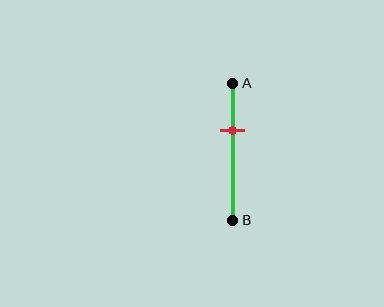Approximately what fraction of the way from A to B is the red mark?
The red mark is approximately 35% of the way from A to B.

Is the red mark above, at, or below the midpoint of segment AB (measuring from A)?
The red mark is above the midpoint of segment AB.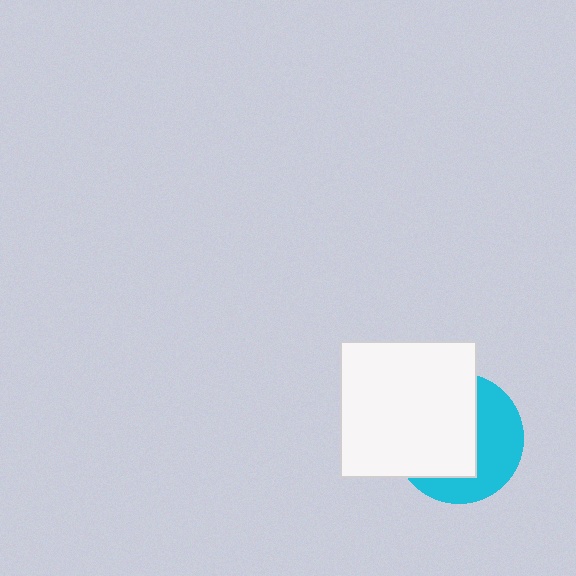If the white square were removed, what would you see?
You would see the complete cyan circle.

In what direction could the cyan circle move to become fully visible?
The cyan circle could move right. That would shift it out from behind the white square entirely.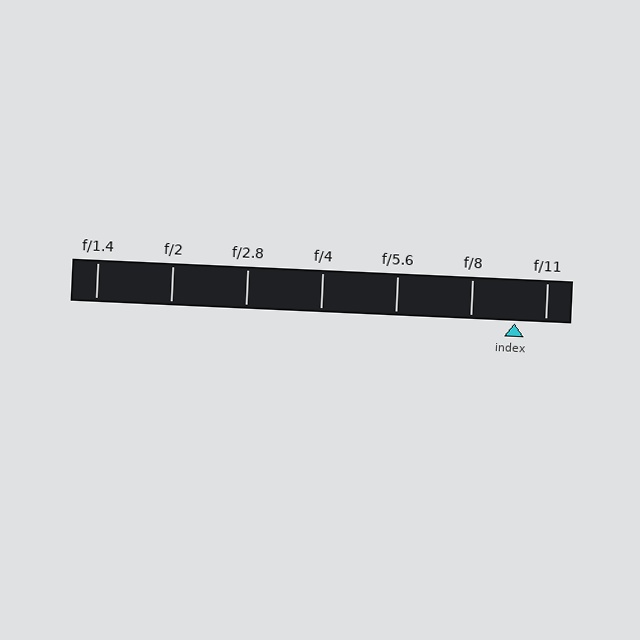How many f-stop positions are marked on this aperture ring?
There are 7 f-stop positions marked.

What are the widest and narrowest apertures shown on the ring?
The widest aperture shown is f/1.4 and the narrowest is f/11.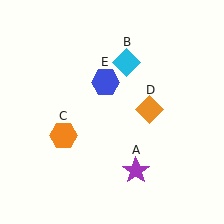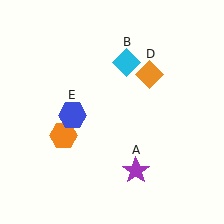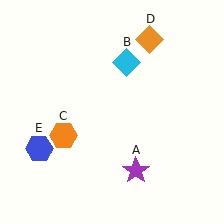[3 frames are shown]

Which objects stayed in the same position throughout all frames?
Purple star (object A) and cyan diamond (object B) and orange hexagon (object C) remained stationary.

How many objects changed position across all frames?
2 objects changed position: orange diamond (object D), blue hexagon (object E).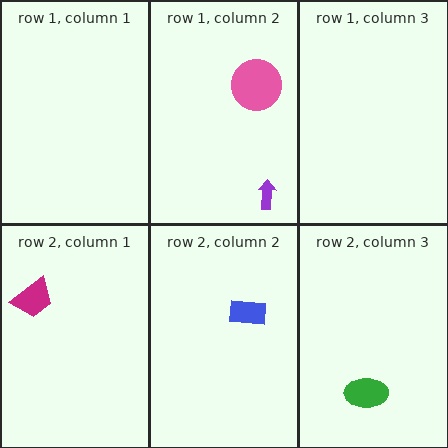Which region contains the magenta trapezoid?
The row 2, column 1 region.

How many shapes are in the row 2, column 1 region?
1.